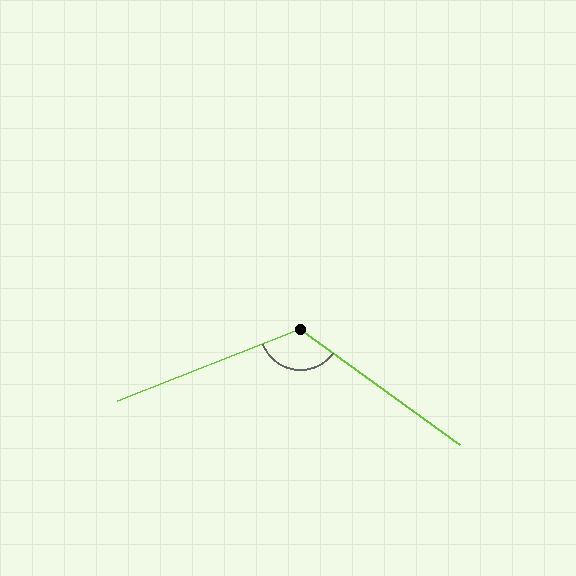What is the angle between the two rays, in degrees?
Approximately 122 degrees.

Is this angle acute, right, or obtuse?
It is obtuse.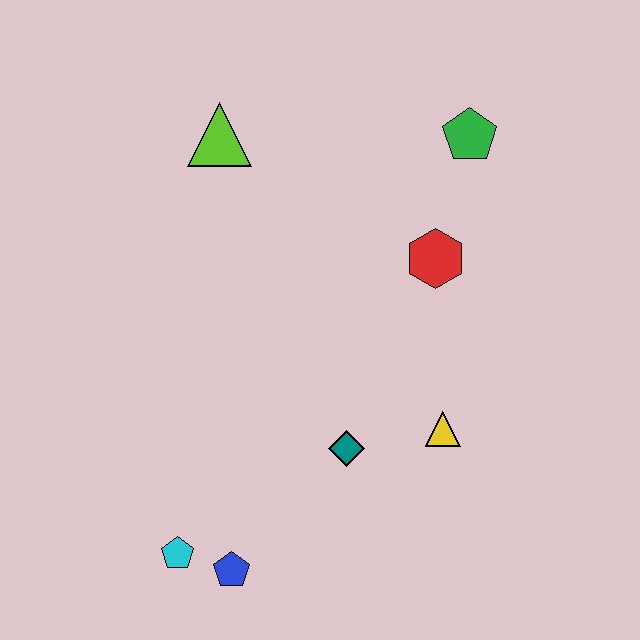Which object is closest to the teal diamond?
The yellow triangle is closest to the teal diamond.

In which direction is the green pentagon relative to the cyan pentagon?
The green pentagon is above the cyan pentagon.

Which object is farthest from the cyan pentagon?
The green pentagon is farthest from the cyan pentagon.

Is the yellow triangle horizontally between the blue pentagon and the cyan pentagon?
No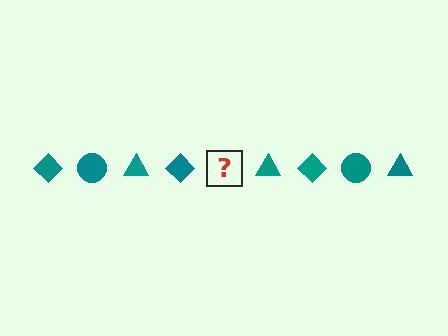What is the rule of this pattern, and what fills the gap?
The rule is that the pattern cycles through diamond, circle, triangle shapes in teal. The gap should be filled with a teal circle.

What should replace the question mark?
The question mark should be replaced with a teal circle.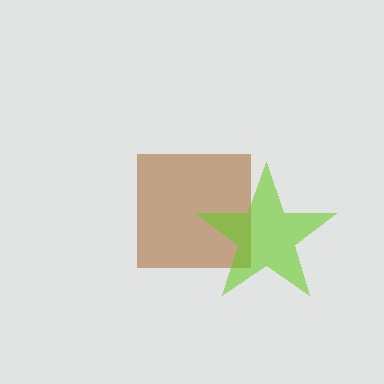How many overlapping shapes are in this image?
There are 2 overlapping shapes in the image.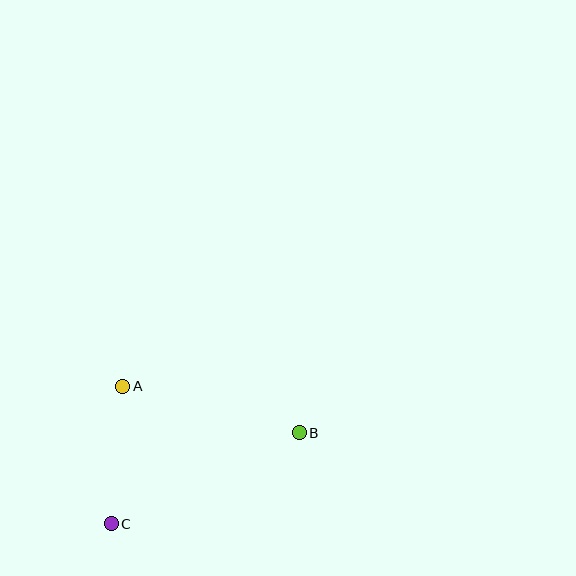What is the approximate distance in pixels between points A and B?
The distance between A and B is approximately 183 pixels.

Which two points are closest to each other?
Points A and C are closest to each other.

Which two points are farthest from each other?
Points B and C are farthest from each other.